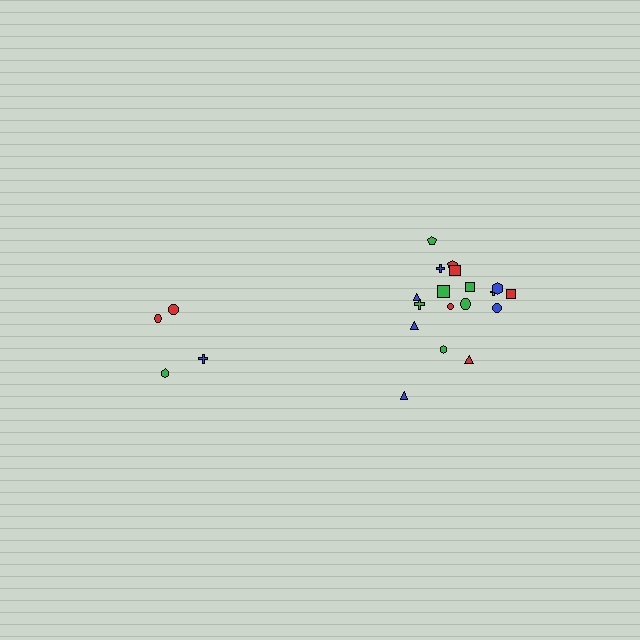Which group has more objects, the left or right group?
The right group.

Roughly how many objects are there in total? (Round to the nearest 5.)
Roughly 20 objects in total.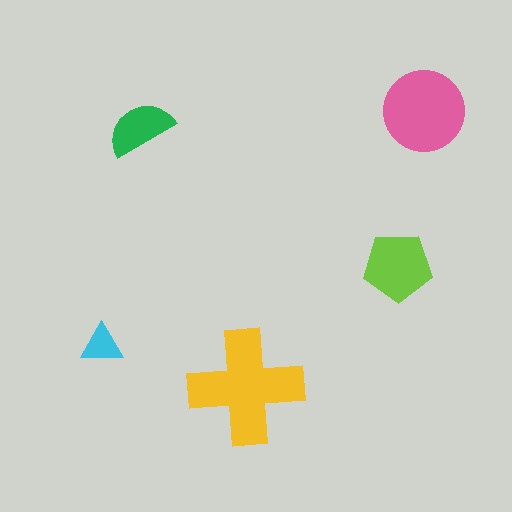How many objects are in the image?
There are 5 objects in the image.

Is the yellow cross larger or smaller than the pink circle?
Larger.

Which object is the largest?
The yellow cross.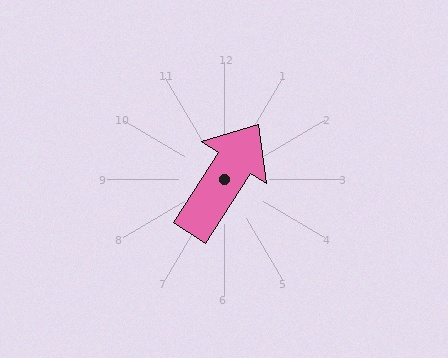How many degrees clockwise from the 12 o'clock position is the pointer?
Approximately 33 degrees.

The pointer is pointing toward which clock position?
Roughly 1 o'clock.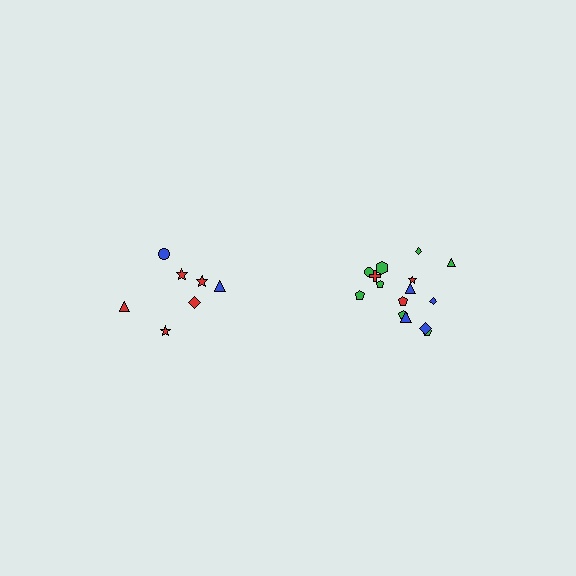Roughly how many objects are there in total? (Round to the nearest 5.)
Roughly 20 objects in total.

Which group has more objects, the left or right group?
The right group.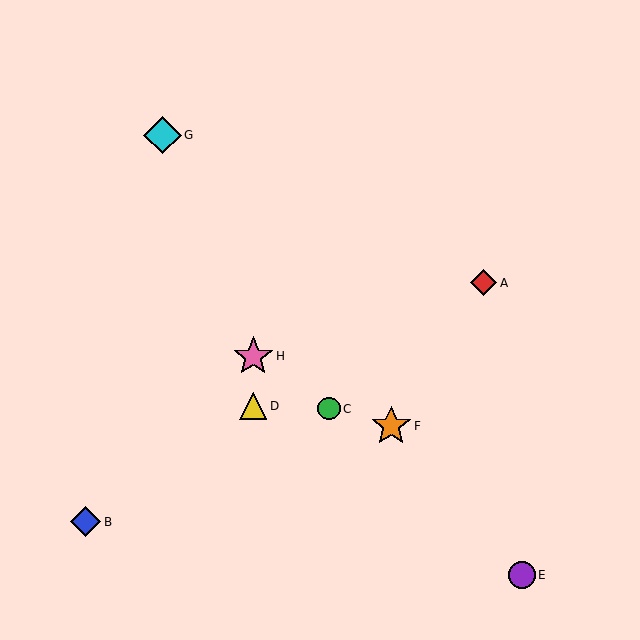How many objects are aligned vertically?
2 objects (D, H) are aligned vertically.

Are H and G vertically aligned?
No, H is at x≈253 and G is at x≈162.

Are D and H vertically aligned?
Yes, both are at x≈253.